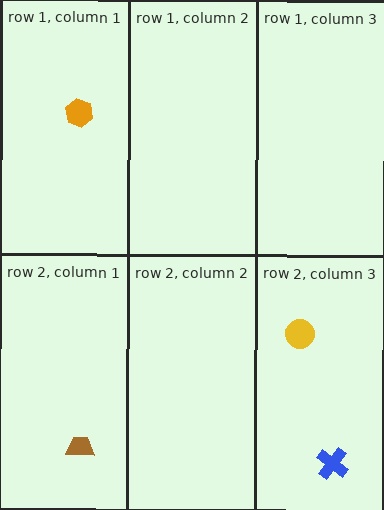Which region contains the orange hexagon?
The row 1, column 1 region.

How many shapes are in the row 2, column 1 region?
1.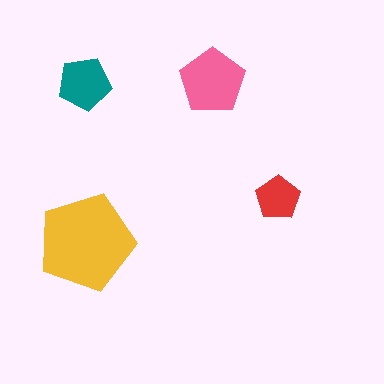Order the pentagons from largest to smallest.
the yellow one, the pink one, the teal one, the red one.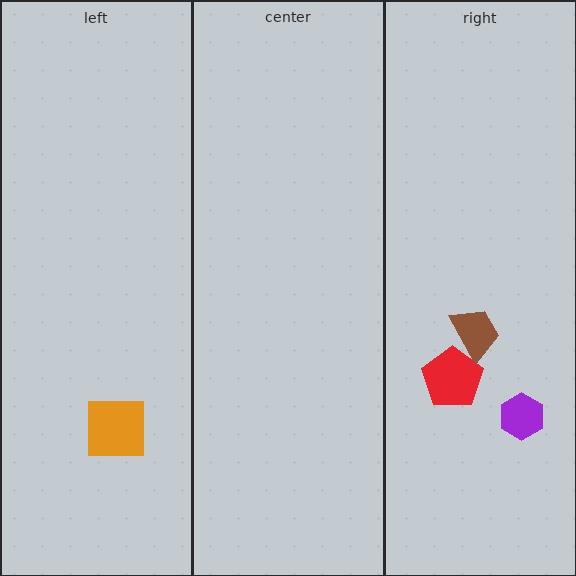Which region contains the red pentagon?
The right region.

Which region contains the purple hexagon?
The right region.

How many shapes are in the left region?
1.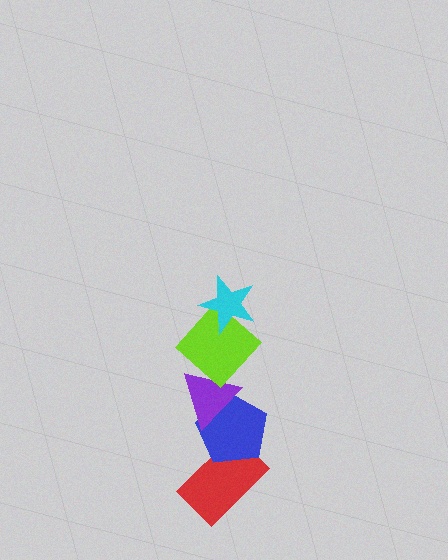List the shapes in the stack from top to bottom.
From top to bottom: the cyan star, the lime diamond, the purple triangle, the blue pentagon, the red rectangle.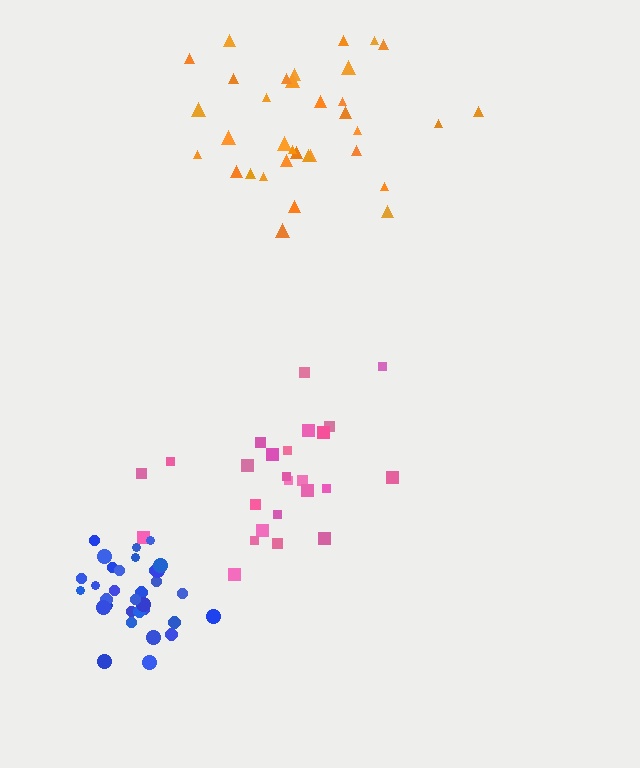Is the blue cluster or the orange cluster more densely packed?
Blue.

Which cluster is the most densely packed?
Blue.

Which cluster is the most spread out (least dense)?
Pink.